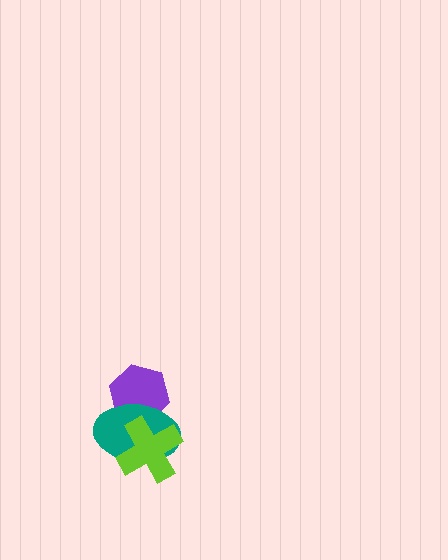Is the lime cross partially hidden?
No, no other shape covers it.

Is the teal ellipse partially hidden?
Yes, it is partially covered by another shape.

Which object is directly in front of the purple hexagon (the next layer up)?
The teal ellipse is directly in front of the purple hexagon.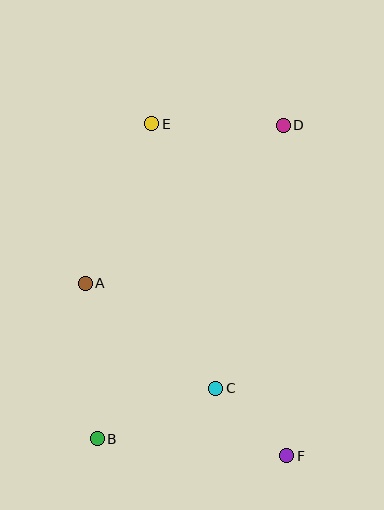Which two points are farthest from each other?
Points B and D are farthest from each other.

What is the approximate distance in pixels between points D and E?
The distance between D and E is approximately 132 pixels.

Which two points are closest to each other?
Points C and F are closest to each other.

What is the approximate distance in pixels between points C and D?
The distance between C and D is approximately 271 pixels.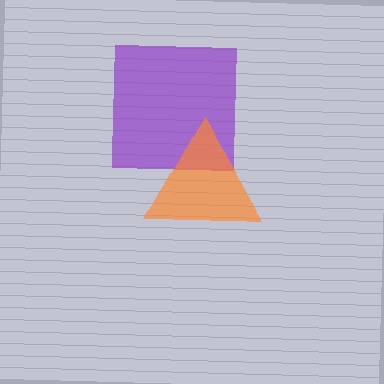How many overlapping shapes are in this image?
There are 2 overlapping shapes in the image.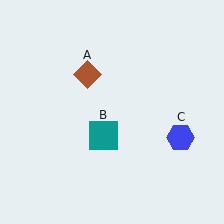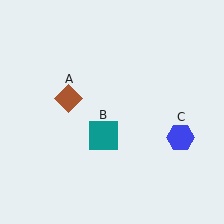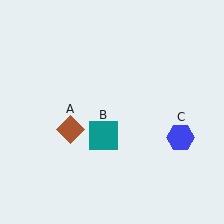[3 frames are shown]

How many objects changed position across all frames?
1 object changed position: brown diamond (object A).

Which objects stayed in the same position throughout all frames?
Teal square (object B) and blue hexagon (object C) remained stationary.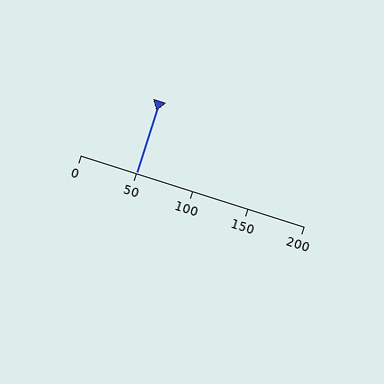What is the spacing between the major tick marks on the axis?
The major ticks are spaced 50 apart.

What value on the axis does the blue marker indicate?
The marker indicates approximately 50.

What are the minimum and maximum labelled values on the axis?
The axis runs from 0 to 200.